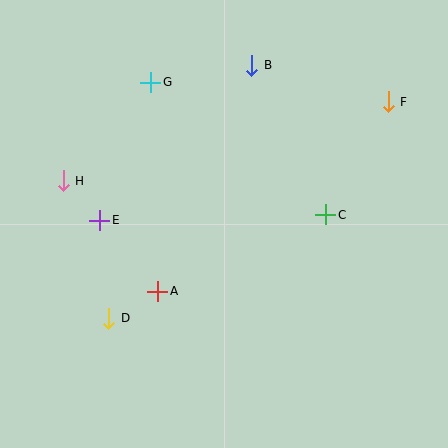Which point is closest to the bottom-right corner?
Point C is closest to the bottom-right corner.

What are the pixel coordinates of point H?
Point H is at (63, 181).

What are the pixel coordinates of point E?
Point E is at (100, 220).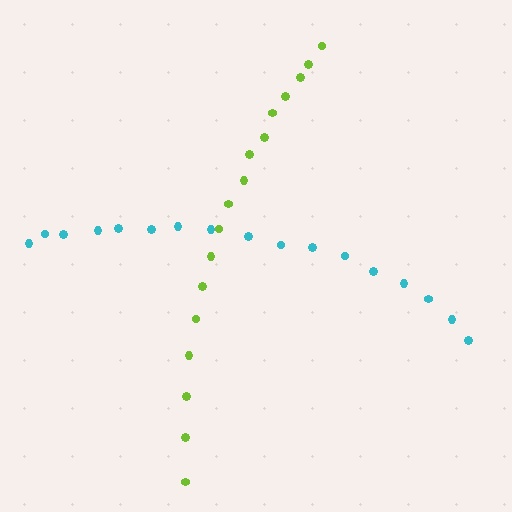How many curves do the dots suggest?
There are 2 distinct paths.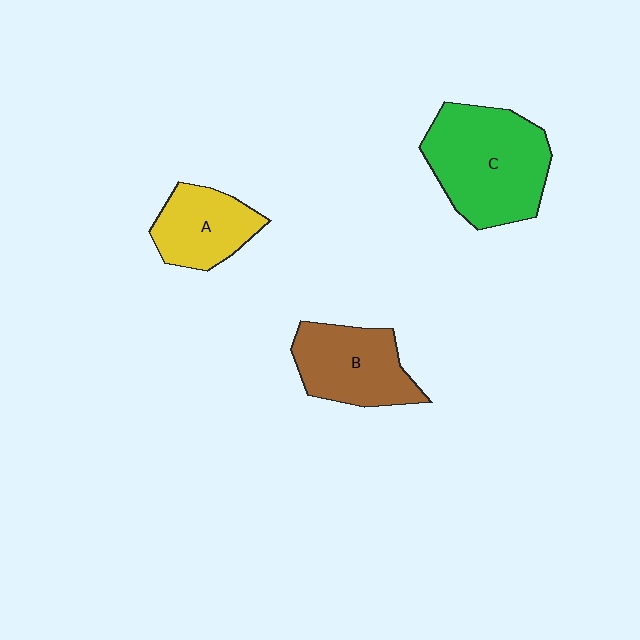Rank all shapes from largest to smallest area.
From largest to smallest: C (green), B (brown), A (yellow).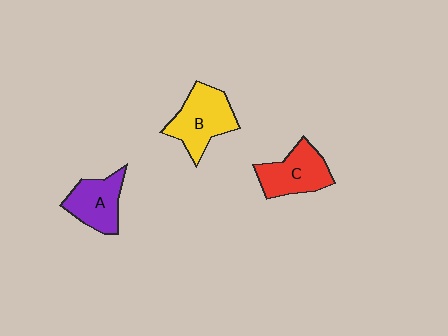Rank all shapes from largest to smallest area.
From largest to smallest: B (yellow), C (red), A (purple).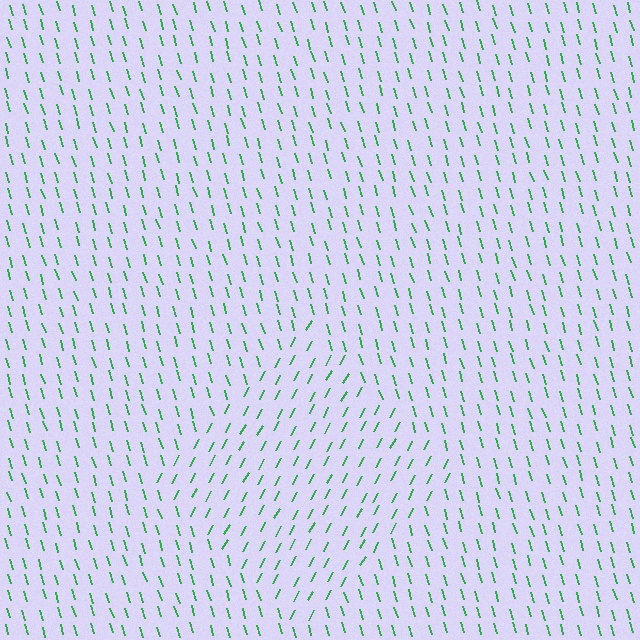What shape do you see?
I see a diamond.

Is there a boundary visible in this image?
Yes, there is a texture boundary formed by a change in line orientation.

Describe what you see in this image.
The image is filled with small green line segments. A diamond region in the image has lines oriented differently from the surrounding lines, creating a visible texture boundary.